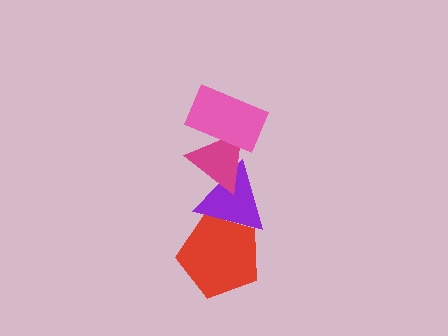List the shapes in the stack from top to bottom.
From top to bottom: the pink rectangle, the magenta triangle, the purple triangle, the red pentagon.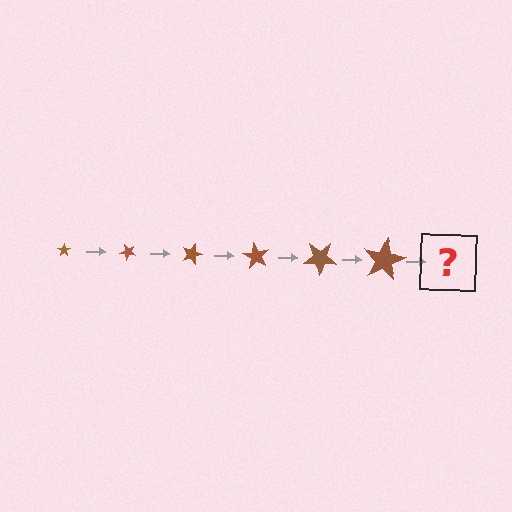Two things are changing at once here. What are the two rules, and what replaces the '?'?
The two rules are that the star grows larger each step and it rotates 45 degrees each step. The '?' should be a star, larger than the previous one and rotated 270 degrees from the start.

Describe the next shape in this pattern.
It should be a star, larger than the previous one and rotated 270 degrees from the start.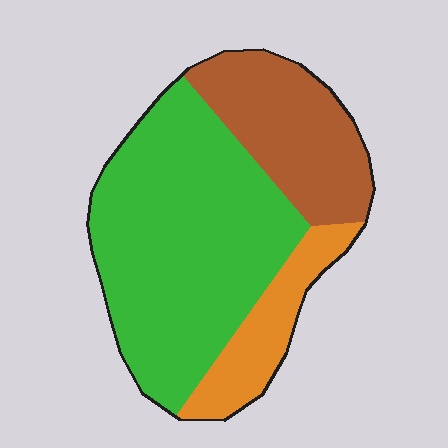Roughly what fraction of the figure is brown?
Brown takes up about one quarter (1/4) of the figure.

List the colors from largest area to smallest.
From largest to smallest: green, brown, orange.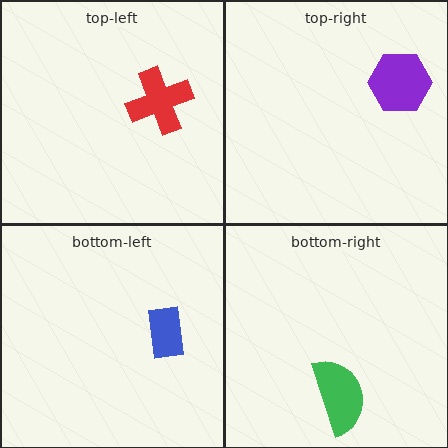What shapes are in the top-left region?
The red cross.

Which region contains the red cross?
The top-left region.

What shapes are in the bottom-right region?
The green semicircle.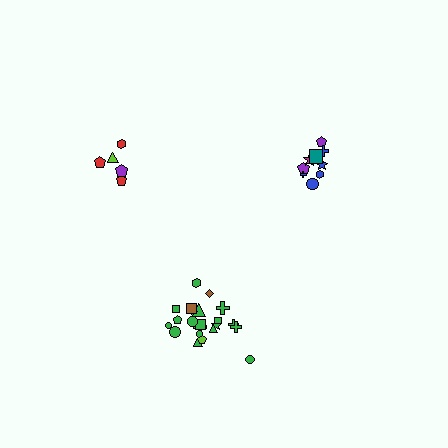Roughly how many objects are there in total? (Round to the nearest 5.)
Roughly 35 objects in total.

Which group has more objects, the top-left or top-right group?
The top-right group.